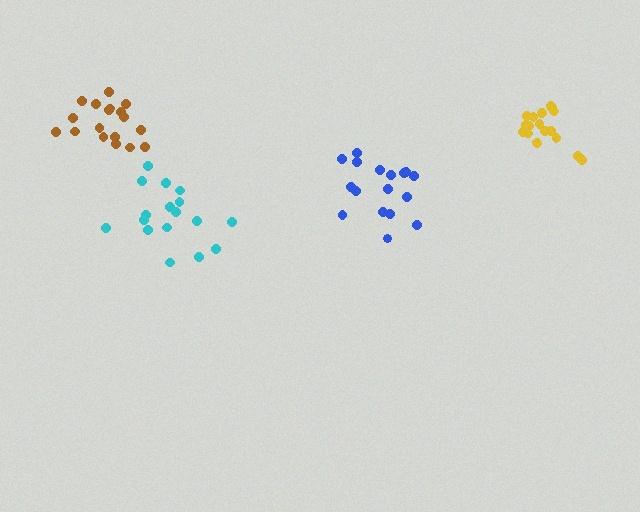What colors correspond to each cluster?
The clusters are colored: brown, blue, yellow, cyan.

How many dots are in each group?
Group 1: 18 dots, Group 2: 17 dots, Group 3: 17 dots, Group 4: 17 dots (69 total).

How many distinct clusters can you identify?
There are 4 distinct clusters.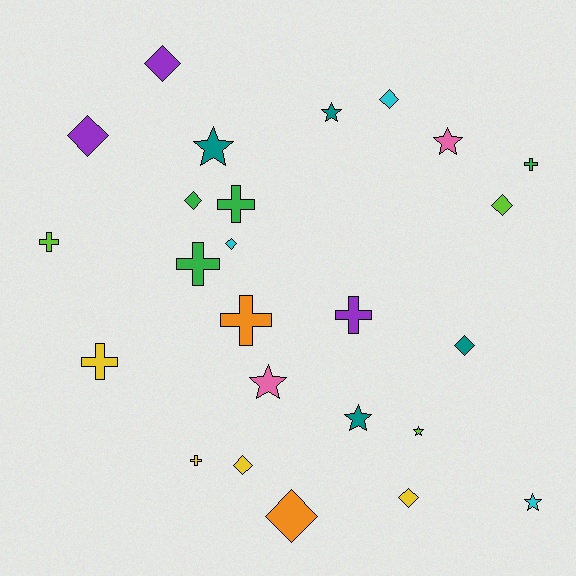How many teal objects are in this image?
There are 4 teal objects.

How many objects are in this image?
There are 25 objects.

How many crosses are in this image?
There are 8 crosses.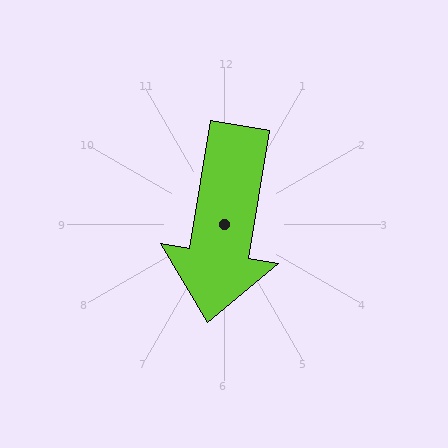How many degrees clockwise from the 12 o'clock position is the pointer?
Approximately 189 degrees.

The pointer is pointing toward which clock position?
Roughly 6 o'clock.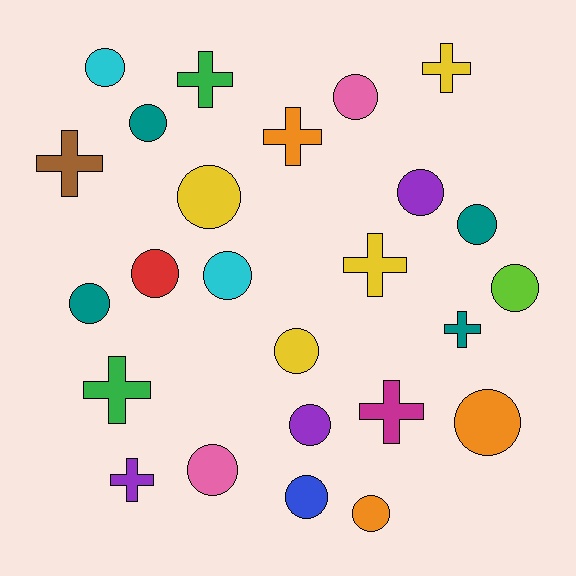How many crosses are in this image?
There are 9 crosses.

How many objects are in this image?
There are 25 objects.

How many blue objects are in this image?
There is 1 blue object.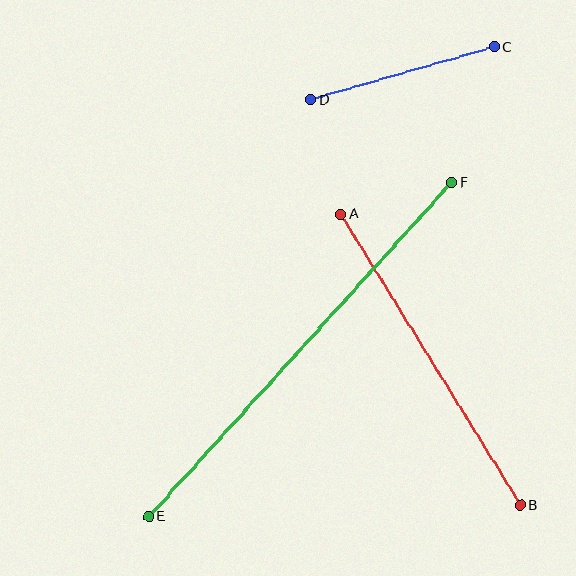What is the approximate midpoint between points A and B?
The midpoint is at approximately (431, 360) pixels.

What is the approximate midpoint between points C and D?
The midpoint is at approximately (403, 73) pixels.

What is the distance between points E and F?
The distance is approximately 451 pixels.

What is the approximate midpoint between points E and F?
The midpoint is at approximately (300, 350) pixels.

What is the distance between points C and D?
The distance is approximately 192 pixels.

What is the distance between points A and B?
The distance is approximately 342 pixels.